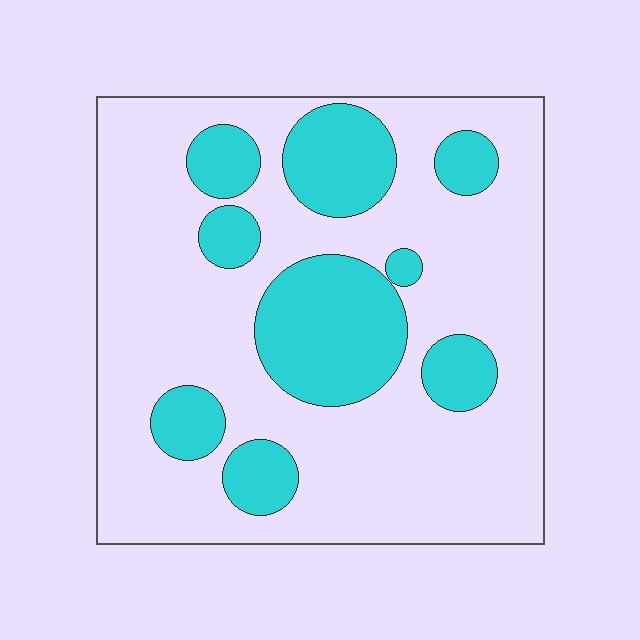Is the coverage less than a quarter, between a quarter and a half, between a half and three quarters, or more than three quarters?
Between a quarter and a half.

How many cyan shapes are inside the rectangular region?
9.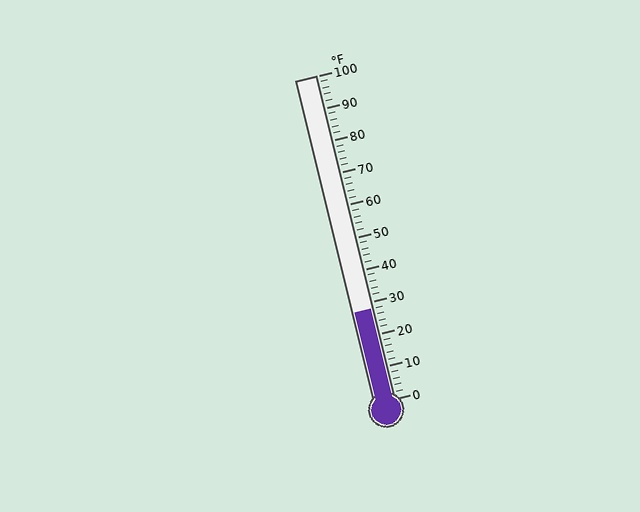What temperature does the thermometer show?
The thermometer shows approximately 28°F.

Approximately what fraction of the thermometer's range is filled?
The thermometer is filled to approximately 30% of its range.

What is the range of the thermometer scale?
The thermometer scale ranges from 0°F to 100°F.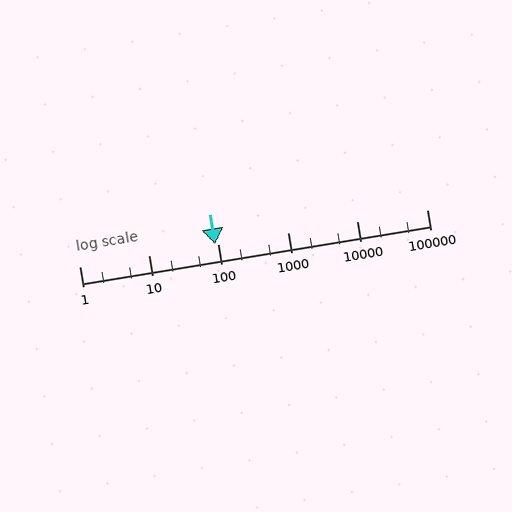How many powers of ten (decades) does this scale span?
The scale spans 5 decades, from 1 to 100000.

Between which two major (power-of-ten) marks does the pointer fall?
The pointer is between 10 and 100.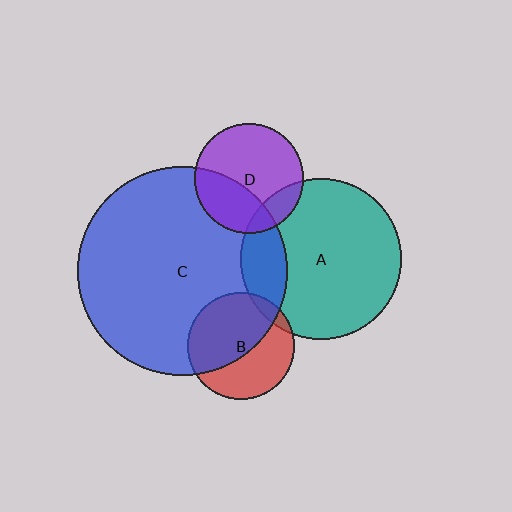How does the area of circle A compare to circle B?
Approximately 2.3 times.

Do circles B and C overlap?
Yes.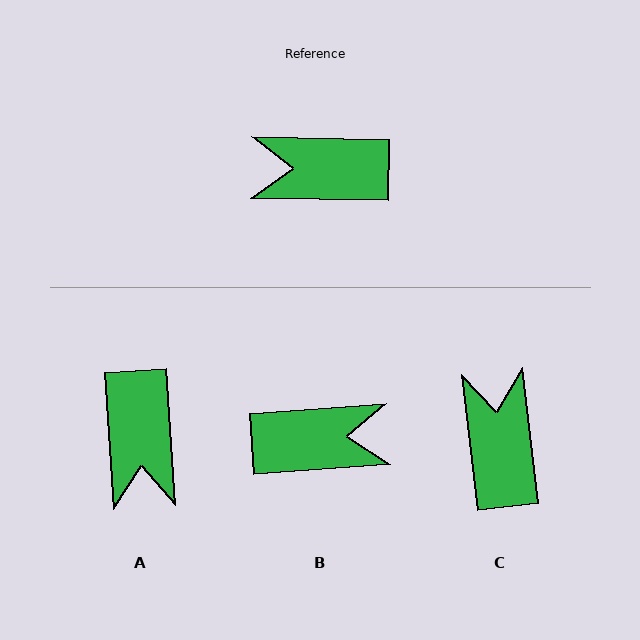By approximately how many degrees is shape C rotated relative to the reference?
Approximately 82 degrees clockwise.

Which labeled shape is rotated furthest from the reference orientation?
B, about 175 degrees away.